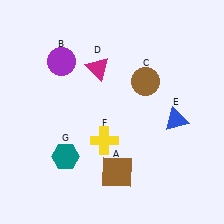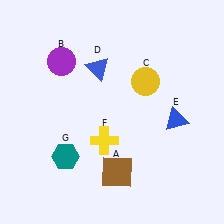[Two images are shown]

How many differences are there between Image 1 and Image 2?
There are 2 differences between the two images.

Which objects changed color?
C changed from brown to yellow. D changed from magenta to blue.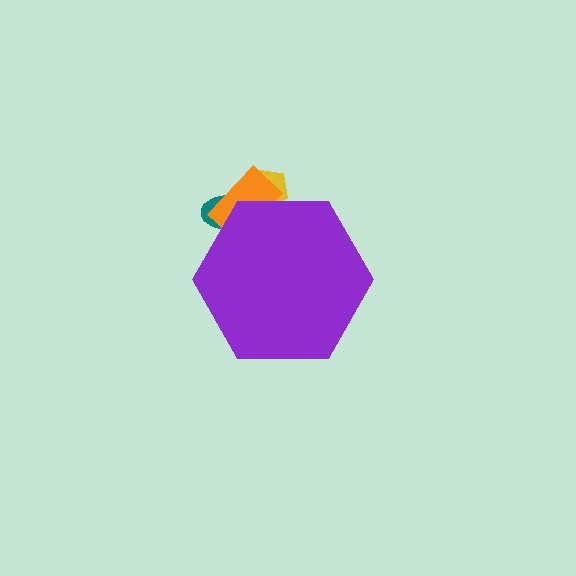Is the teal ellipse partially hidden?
Yes, the teal ellipse is partially hidden behind the purple hexagon.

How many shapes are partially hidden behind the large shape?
3 shapes are partially hidden.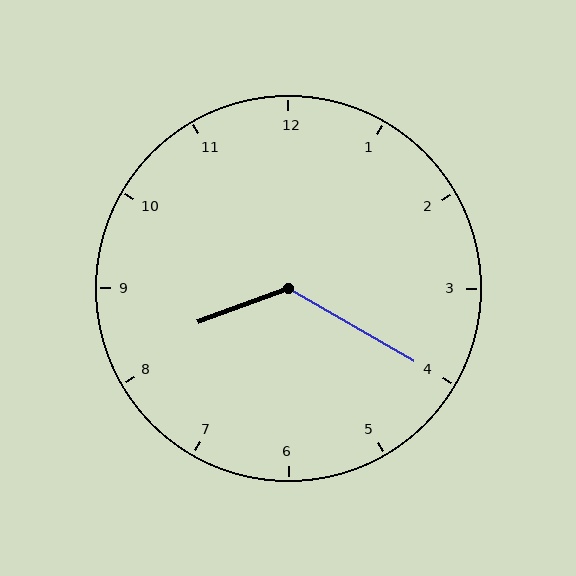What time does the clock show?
8:20.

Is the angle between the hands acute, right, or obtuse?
It is obtuse.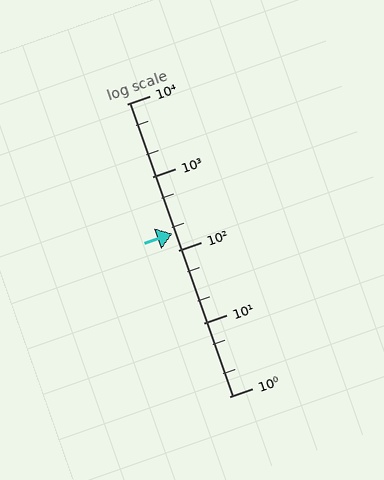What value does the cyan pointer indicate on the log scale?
The pointer indicates approximately 170.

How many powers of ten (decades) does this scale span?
The scale spans 4 decades, from 1 to 10000.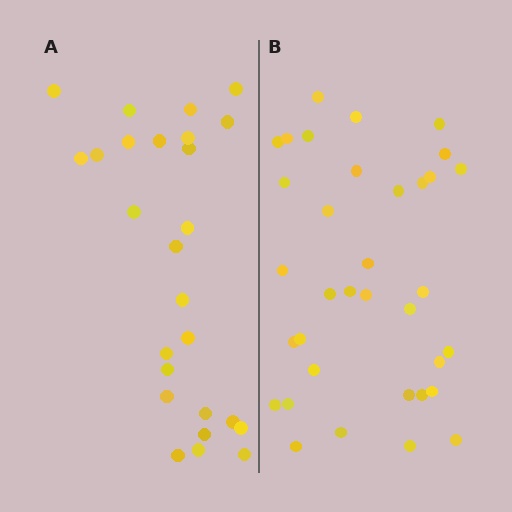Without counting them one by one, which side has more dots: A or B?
Region B (the right region) has more dots.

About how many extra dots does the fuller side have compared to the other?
Region B has roughly 8 or so more dots than region A.